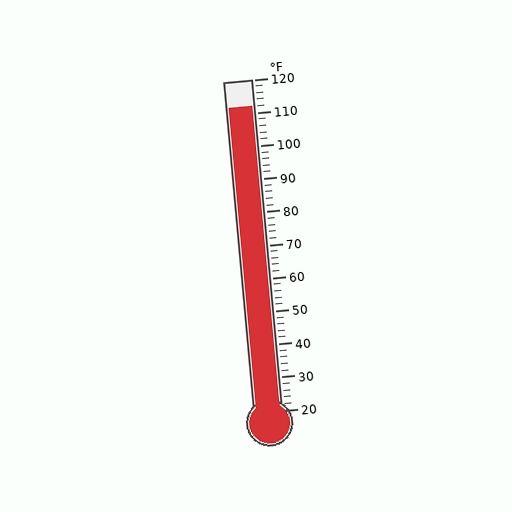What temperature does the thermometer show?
The thermometer shows approximately 112°F.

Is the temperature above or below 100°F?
The temperature is above 100°F.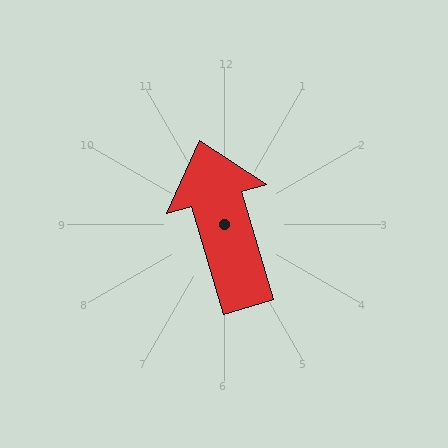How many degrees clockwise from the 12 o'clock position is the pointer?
Approximately 343 degrees.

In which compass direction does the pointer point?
North.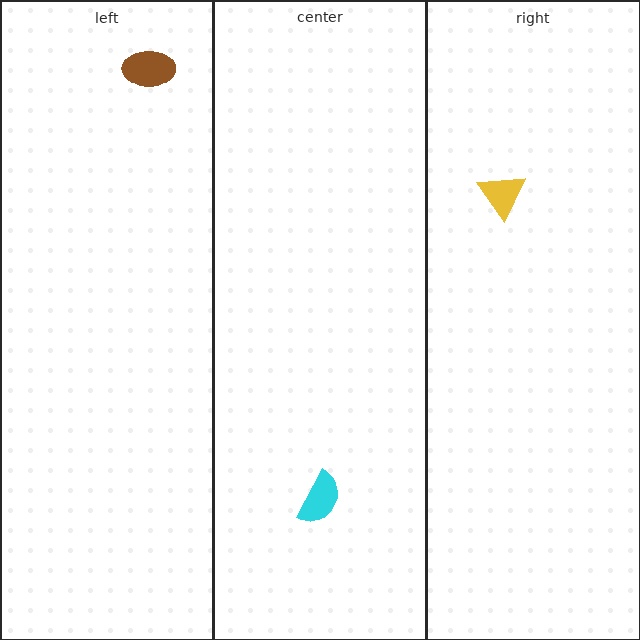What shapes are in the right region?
The yellow triangle.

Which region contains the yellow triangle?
The right region.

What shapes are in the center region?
The cyan semicircle.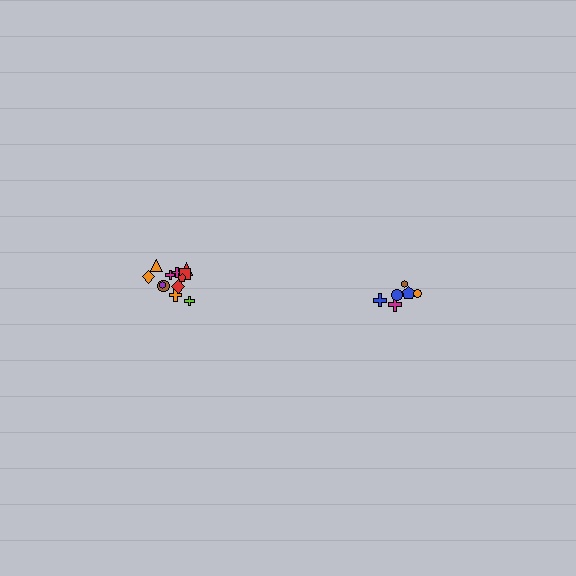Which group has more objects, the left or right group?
The left group.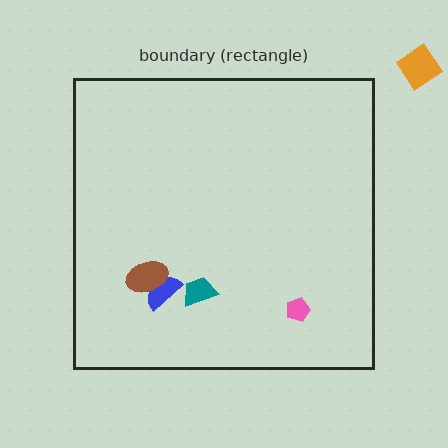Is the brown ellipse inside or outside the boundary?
Inside.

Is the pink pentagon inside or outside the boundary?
Inside.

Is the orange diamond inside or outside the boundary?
Outside.